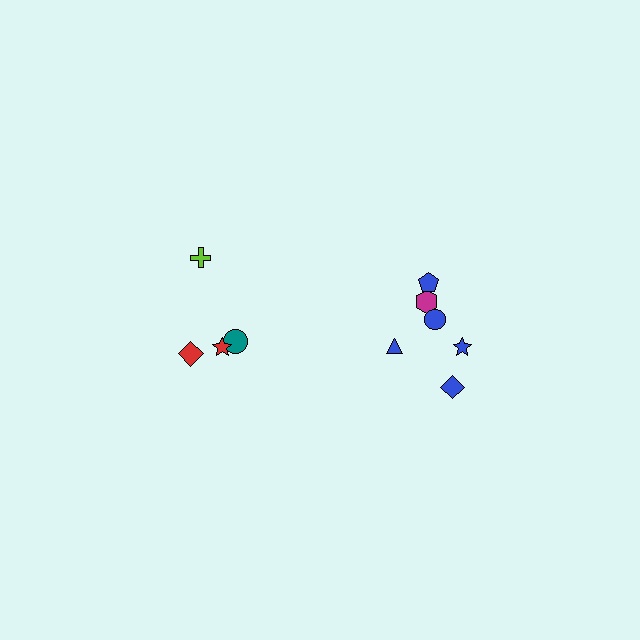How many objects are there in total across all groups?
There are 10 objects.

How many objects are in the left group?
There are 4 objects.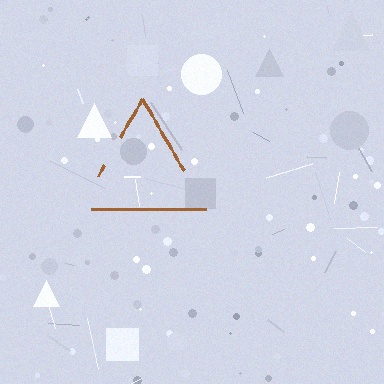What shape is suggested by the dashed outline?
The dashed outline suggests a triangle.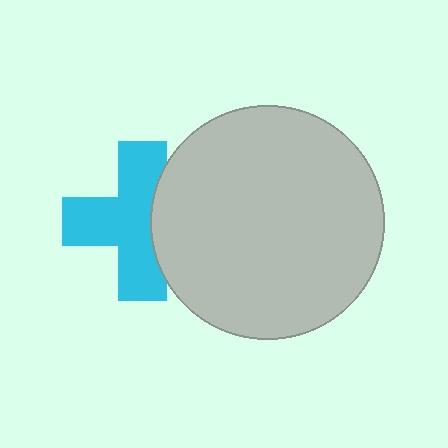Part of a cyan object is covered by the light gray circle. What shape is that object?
It is a cross.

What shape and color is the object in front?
The object in front is a light gray circle.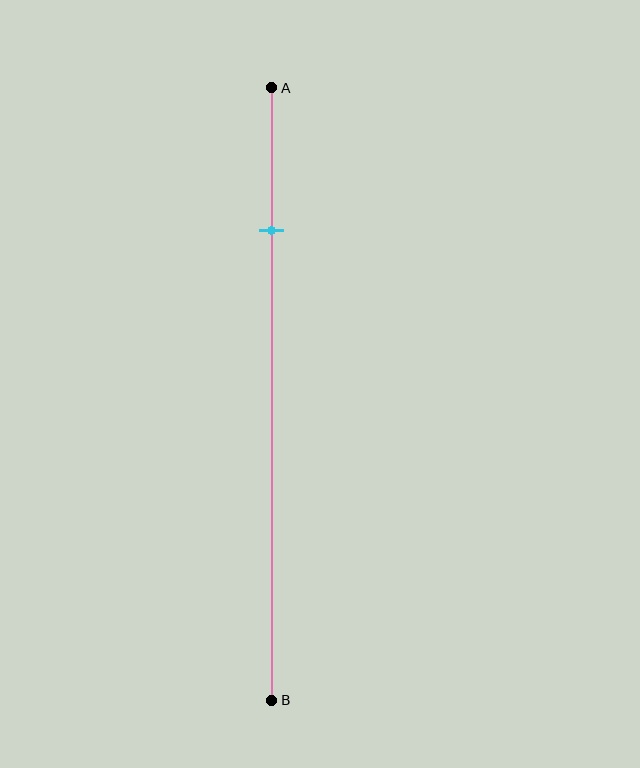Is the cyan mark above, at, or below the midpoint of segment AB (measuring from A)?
The cyan mark is above the midpoint of segment AB.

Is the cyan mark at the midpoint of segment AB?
No, the mark is at about 25% from A, not at the 50% midpoint.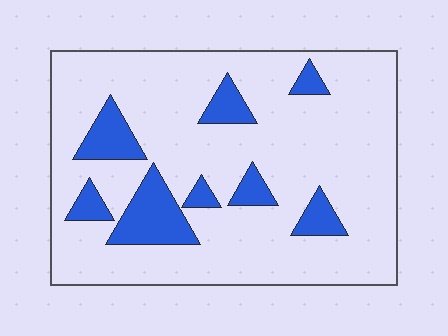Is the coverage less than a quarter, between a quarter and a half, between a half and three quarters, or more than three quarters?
Less than a quarter.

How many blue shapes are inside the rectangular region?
8.